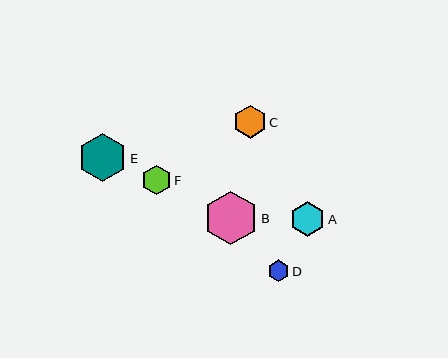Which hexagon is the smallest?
Hexagon D is the smallest with a size of approximately 22 pixels.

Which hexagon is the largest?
Hexagon B is the largest with a size of approximately 54 pixels.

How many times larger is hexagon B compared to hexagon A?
Hexagon B is approximately 1.6 times the size of hexagon A.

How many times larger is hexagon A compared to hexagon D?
Hexagon A is approximately 1.6 times the size of hexagon D.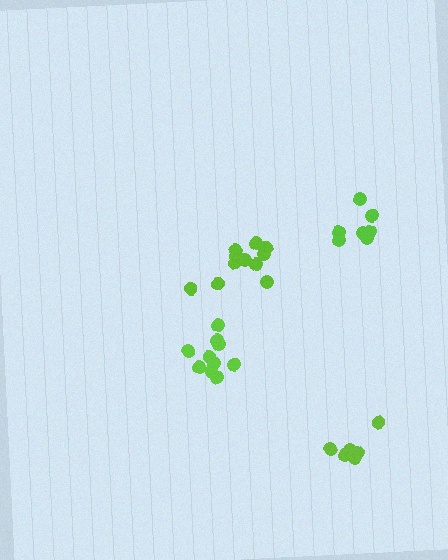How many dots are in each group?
Group 1: 11 dots, Group 2: 6 dots, Group 3: 11 dots, Group 4: 7 dots (35 total).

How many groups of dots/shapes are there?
There are 4 groups.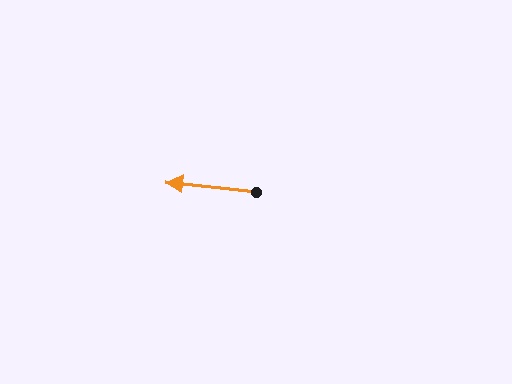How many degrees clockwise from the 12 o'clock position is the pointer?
Approximately 276 degrees.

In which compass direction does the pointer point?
West.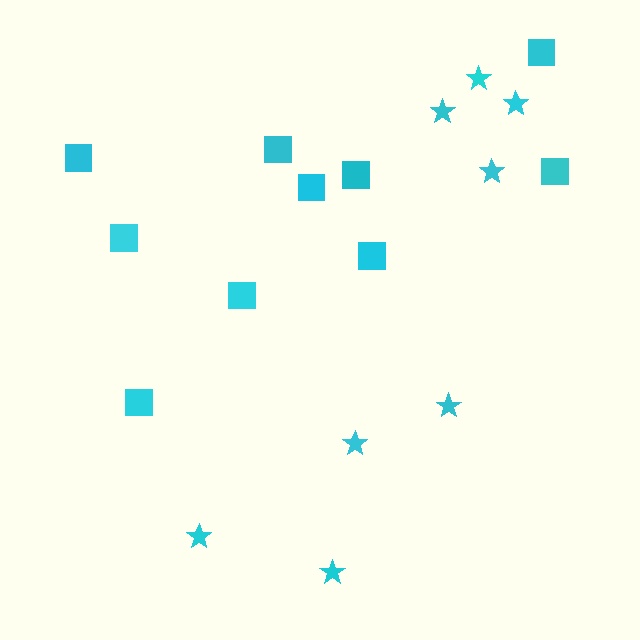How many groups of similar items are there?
There are 2 groups: one group of squares (10) and one group of stars (8).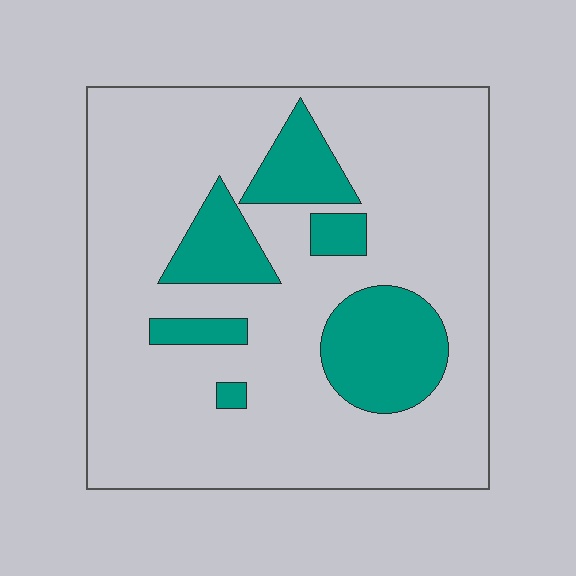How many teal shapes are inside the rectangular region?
6.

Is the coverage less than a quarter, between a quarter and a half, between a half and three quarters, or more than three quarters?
Less than a quarter.